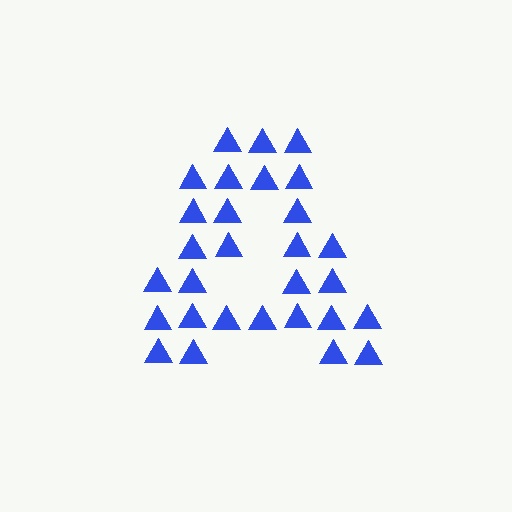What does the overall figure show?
The overall figure shows the letter A.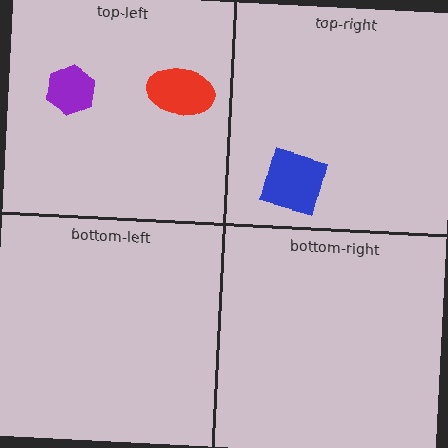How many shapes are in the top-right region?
1.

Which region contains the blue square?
The top-right region.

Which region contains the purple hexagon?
The top-left region.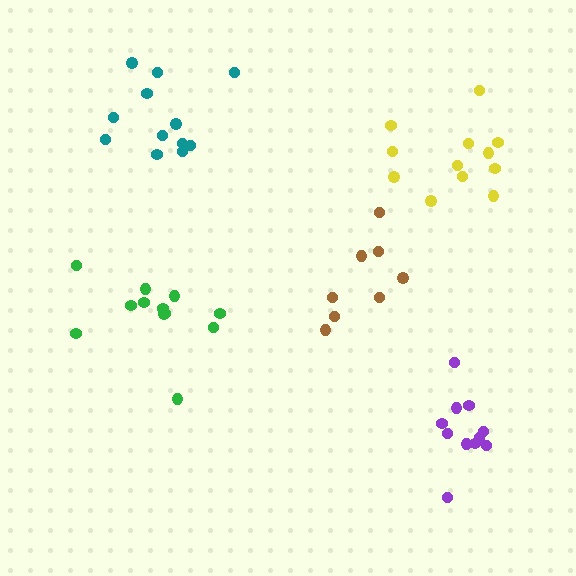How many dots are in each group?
Group 1: 12 dots, Group 2: 12 dots, Group 3: 8 dots, Group 4: 11 dots, Group 5: 12 dots (55 total).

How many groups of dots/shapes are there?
There are 5 groups.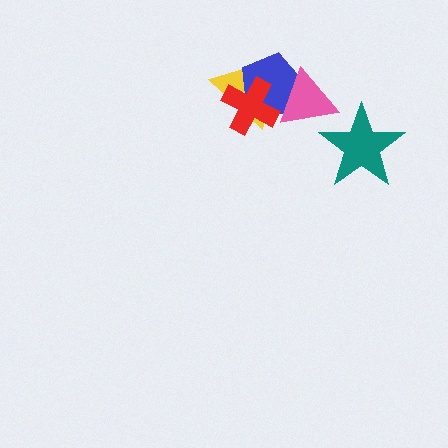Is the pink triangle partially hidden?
No, no other shape covers it.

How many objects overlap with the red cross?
3 objects overlap with the red cross.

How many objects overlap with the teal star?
1 object overlaps with the teal star.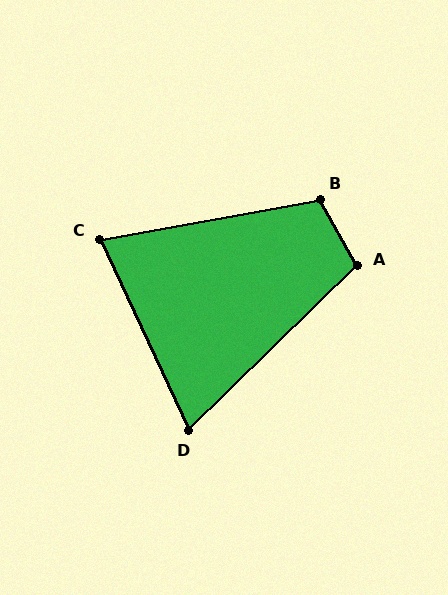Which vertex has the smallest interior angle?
D, at approximately 71 degrees.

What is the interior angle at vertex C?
Approximately 75 degrees (acute).